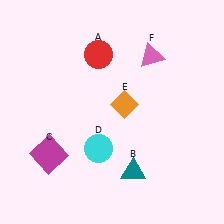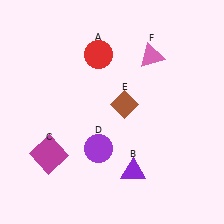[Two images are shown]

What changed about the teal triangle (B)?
In Image 1, B is teal. In Image 2, it changed to purple.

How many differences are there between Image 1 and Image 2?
There are 3 differences between the two images.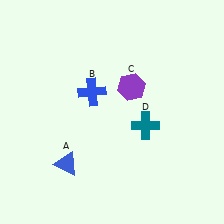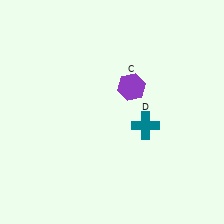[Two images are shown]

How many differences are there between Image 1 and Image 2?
There are 2 differences between the two images.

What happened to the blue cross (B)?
The blue cross (B) was removed in Image 2. It was in the top-left area of Image 1.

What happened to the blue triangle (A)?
The blue triangle (A) was removed in Image 2. It was in the bottom-left area of Image 1.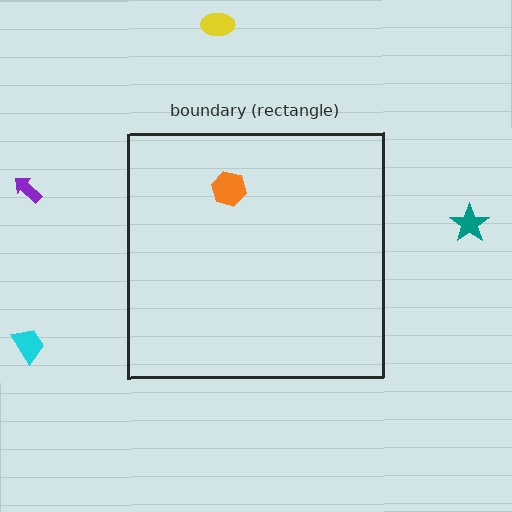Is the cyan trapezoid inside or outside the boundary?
Outside.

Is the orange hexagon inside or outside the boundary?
Inside.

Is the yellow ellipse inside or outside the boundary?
Outside.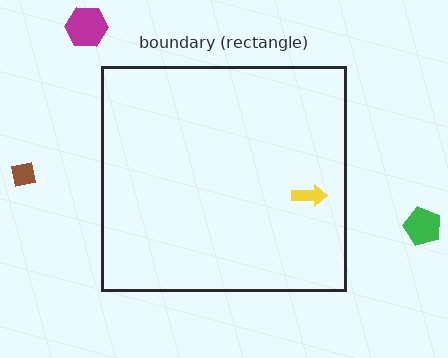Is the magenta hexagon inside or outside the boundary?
Outside.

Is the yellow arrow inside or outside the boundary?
Inside.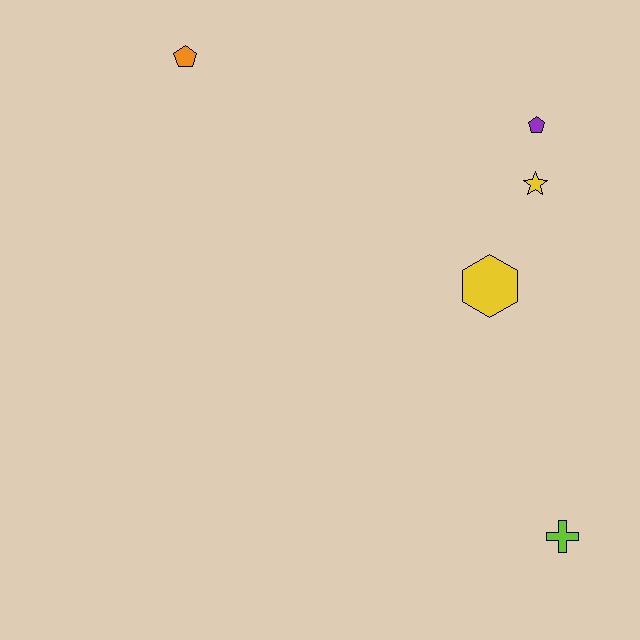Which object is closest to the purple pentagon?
The yellow star is closest to the purple pentagon.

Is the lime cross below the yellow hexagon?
Yes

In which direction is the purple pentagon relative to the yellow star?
The purple pentagon is above the yellow star.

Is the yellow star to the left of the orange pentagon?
No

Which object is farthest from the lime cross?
The orange pentagon is farthest from the lime cross.